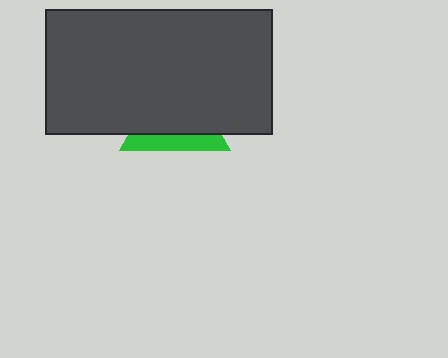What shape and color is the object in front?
The object in front is a dark gray rectangle.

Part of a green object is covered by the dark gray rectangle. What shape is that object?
It is a triangle.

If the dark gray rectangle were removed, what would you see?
You would see the complete green triangle.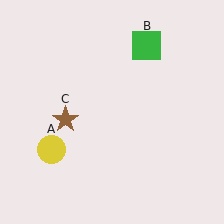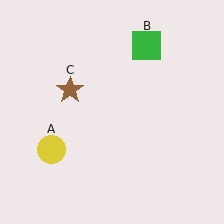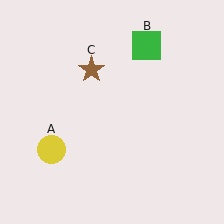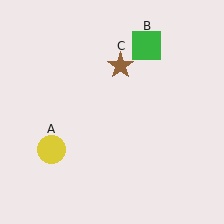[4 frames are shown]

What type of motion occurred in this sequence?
The brown star (object C) rotated clockwise around the center of the scene.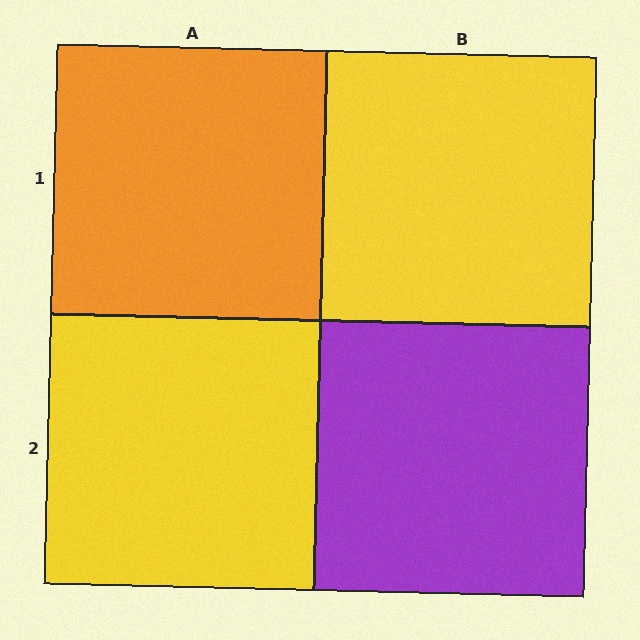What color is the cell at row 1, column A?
Orange.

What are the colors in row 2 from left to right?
Yellow, purple.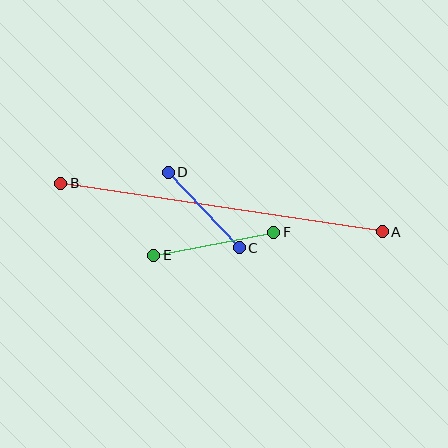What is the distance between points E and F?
The distance is approximately 122 pixels.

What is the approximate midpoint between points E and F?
The midpoint is at approximately (214, 244) pixels.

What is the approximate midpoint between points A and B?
The midpoint is at approximately (221, 208) pixels.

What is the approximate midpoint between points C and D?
The midpoint is at approximately (204, 210) pixels.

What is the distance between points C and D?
The distance is approximately 104 pixels.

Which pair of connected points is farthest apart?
Points A and B are farthest apart.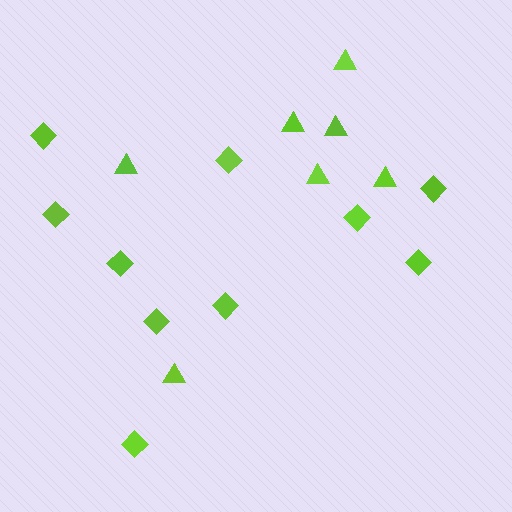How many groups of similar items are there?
There are 2 groups: one group of triangles (7) and one group of diamonds (10).